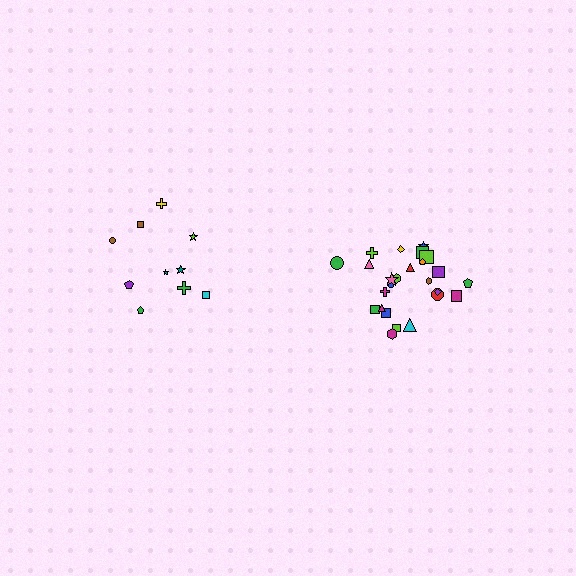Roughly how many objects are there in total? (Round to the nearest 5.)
Roughly 35 objects in total.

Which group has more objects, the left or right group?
The right group.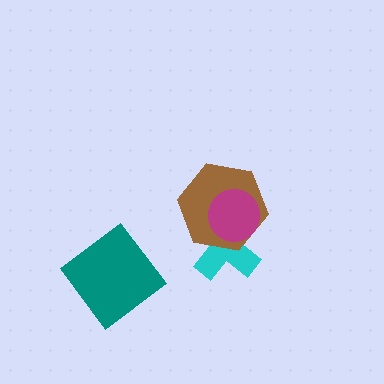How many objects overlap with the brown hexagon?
2 objects overlap with the brown hexagon.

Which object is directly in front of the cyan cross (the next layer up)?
The brown hexagon is directly in front of the cyan cross.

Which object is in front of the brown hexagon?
The magenta circle is in front of the brown hexagon.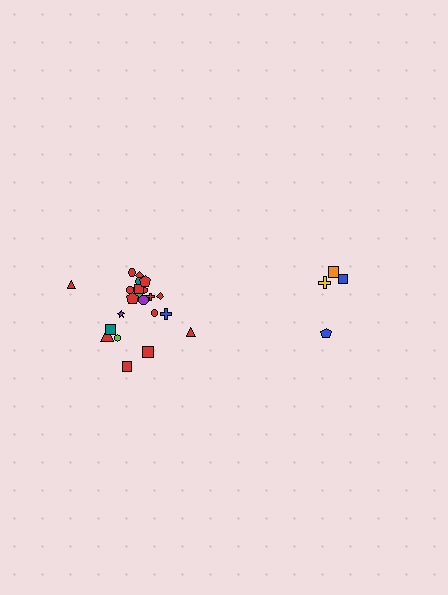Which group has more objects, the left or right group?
The left group.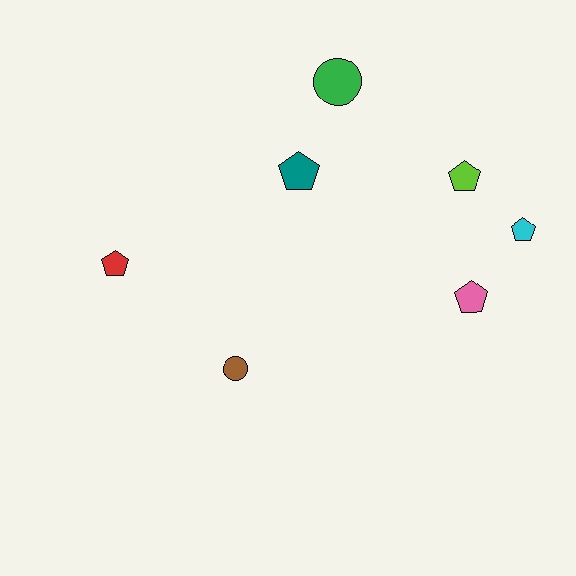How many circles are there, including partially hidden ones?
There are 2 circles.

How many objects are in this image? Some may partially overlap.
There are 7 objects.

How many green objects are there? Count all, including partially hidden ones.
There is 1 green object.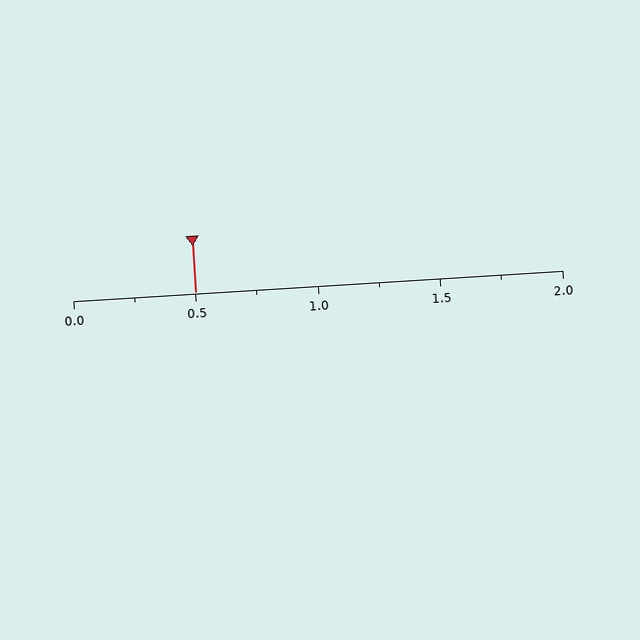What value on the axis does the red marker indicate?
The marker indicates approximately 0.5.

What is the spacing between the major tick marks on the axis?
The major ticks are spaced 0.5 apart.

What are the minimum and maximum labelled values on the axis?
The axis runs from 0.0 to 2.0.